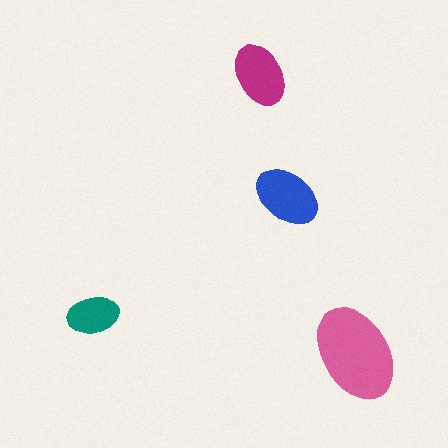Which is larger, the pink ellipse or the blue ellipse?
The pink one.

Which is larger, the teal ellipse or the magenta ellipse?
The magenta one.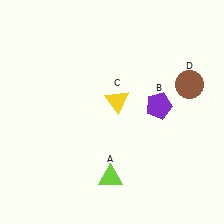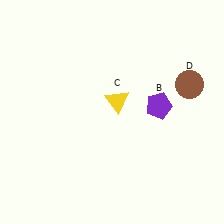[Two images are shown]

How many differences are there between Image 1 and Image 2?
There is 1 difference between the two images.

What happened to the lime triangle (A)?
The lime triangle (A) was removed in Image 2. It was in the bottom-left area of Image 1.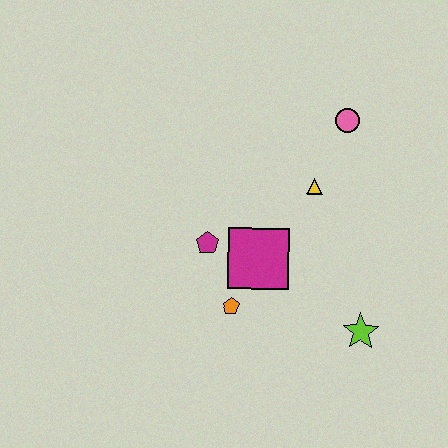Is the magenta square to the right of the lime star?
No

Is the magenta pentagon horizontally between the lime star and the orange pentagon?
No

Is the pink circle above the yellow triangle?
Yes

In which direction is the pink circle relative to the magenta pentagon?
The pink circle is to the right of the magenta pentagon.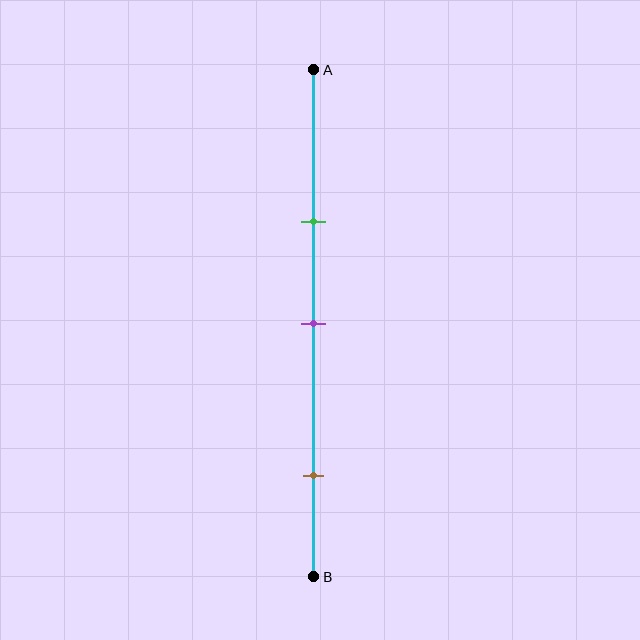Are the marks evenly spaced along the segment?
No, the marks are not evenly spaced.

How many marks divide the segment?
There are 3 marks dividing the segment.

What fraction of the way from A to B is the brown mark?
The brown mark is approximately 80% (0.8) of the way from A to B.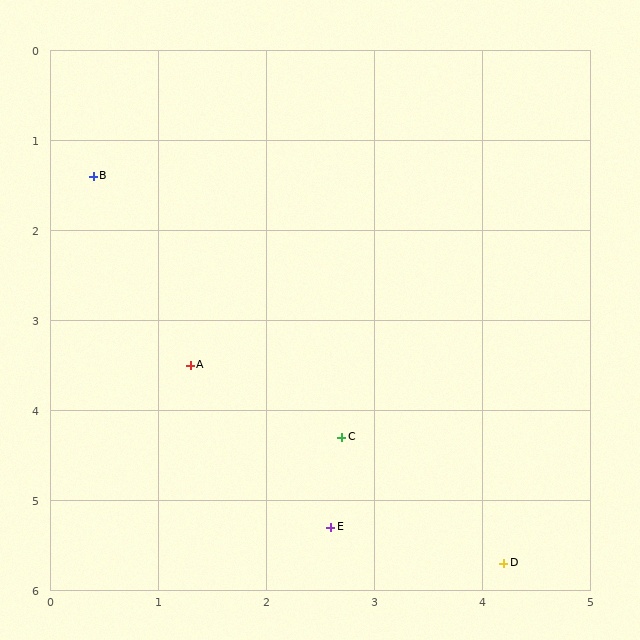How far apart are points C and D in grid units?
Points C and D are about 2.1 grid units apart.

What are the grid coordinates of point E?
Point E is at approximately (2.6, 5.3).